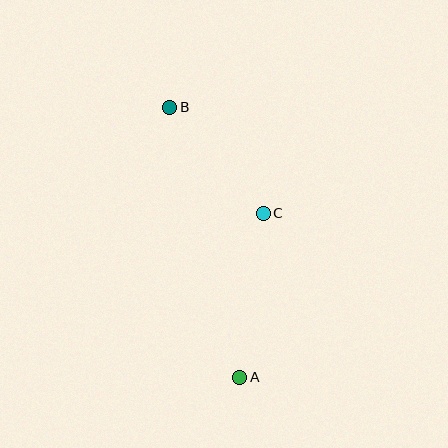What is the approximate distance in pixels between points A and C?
The distance between A and C is approximately 166 pixels.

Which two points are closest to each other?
Points B and C are closest to each other.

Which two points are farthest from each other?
Points A and B are farthest from each other.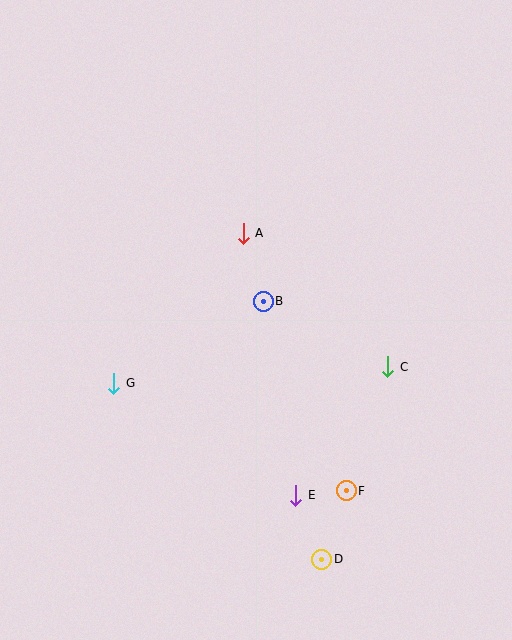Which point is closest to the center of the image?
Point B at (263, 301) is closest to the center.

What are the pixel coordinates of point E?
Point E is at (296, 495).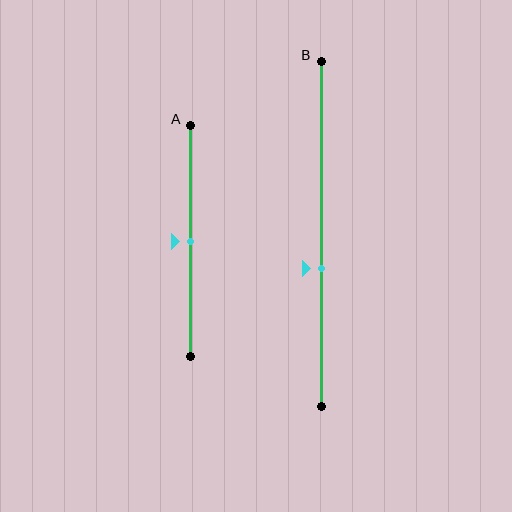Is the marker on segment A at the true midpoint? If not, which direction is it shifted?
Yes, the marker on segment A is at the true midpoint.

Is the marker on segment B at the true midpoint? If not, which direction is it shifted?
No, the marker on segment B is shifted downward by about 10% of the segment length.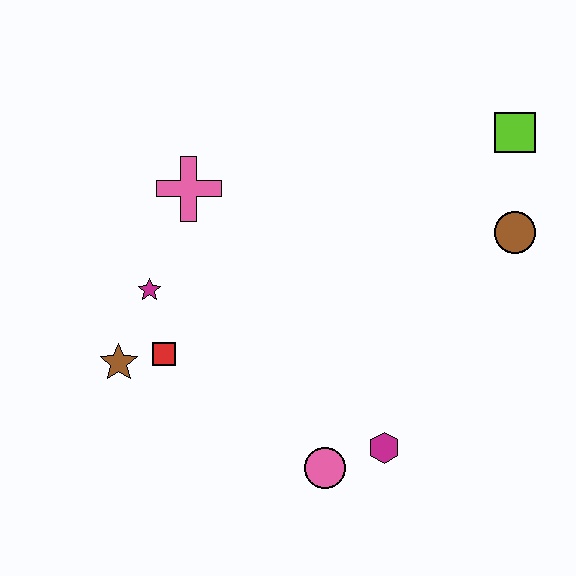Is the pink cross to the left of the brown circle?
Yes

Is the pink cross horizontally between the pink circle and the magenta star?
Yes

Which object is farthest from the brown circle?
The brown star is farthest from the brown circle.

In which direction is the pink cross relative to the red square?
The pink cross is above the red square.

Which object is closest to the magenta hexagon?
The pink circle is closest to the magenta hexagon.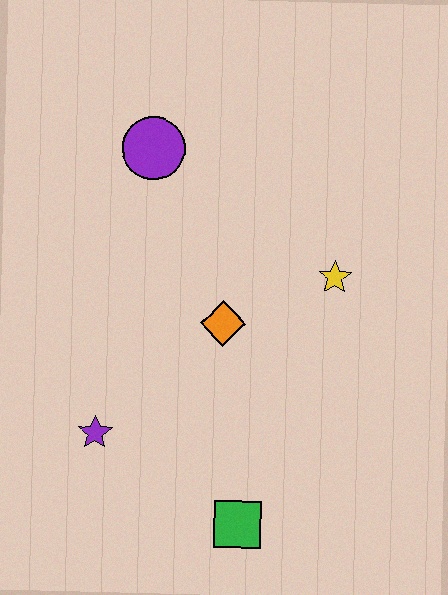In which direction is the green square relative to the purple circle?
The green square is below the purple circle.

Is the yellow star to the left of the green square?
No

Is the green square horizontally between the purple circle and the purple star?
No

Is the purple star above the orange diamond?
No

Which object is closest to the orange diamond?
The yellow star is closest to the orange diamond.